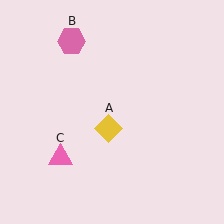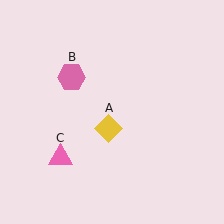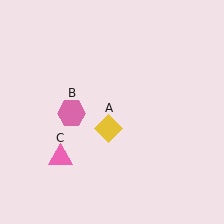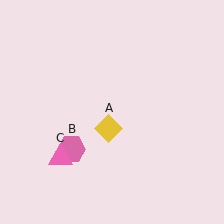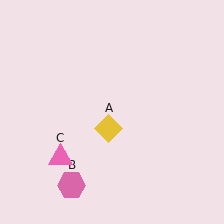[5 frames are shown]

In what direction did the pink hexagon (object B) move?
The pink hexagon (object B) moved down.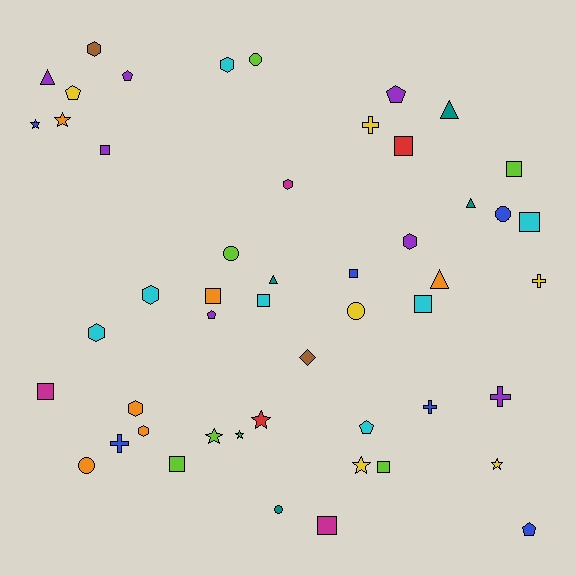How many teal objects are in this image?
There are 4 teal objects.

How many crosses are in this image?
There are 5 crosses.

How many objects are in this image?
There are 50 objects.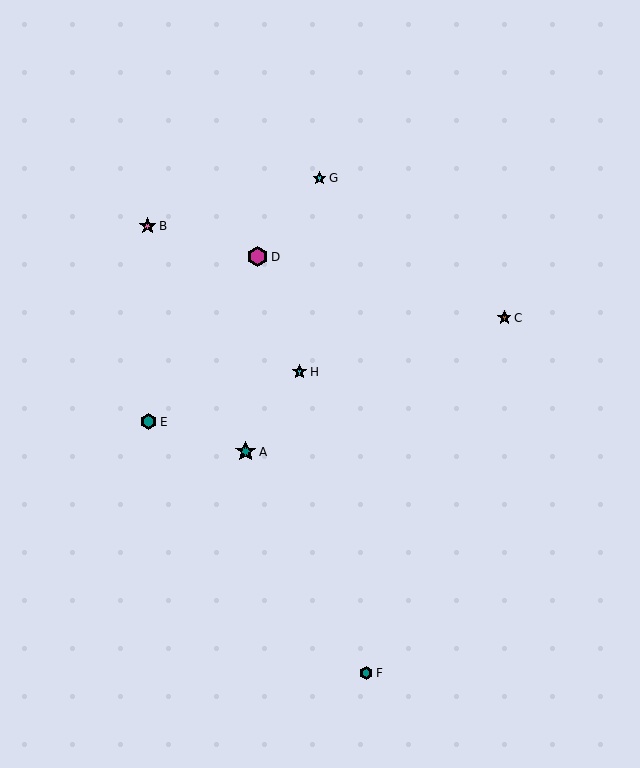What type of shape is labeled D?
Shape D is a magenta hexagon.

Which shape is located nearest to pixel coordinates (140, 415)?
The teal hexagon (labeled E) at (148, 422) is nearest to that location.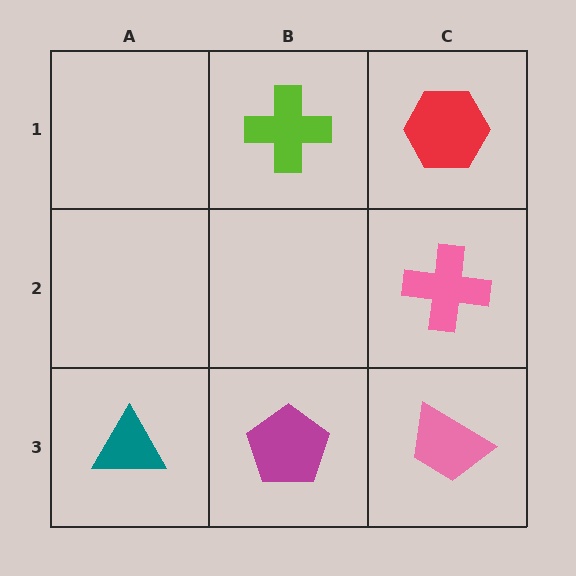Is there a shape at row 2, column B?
No, that cell is empty.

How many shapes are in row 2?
1 shape.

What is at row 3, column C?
A pink trapezoid.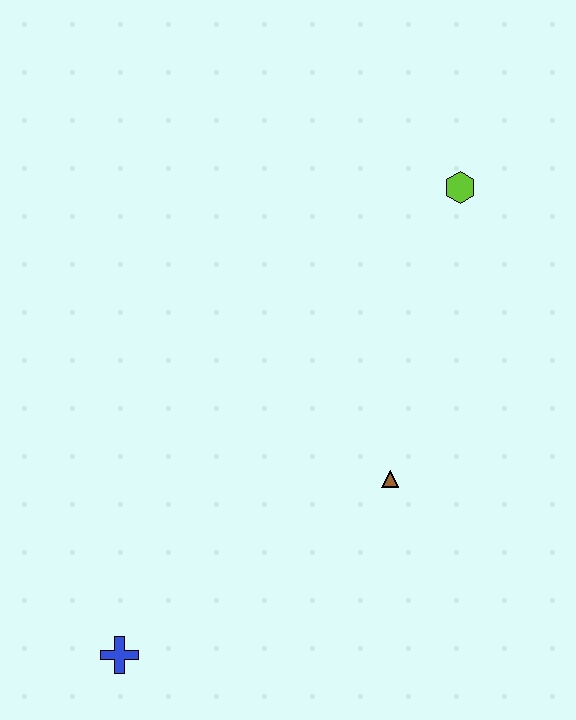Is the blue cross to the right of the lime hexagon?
No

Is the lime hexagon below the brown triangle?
No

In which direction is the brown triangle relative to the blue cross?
The brown triangle is to the right of the blue cross.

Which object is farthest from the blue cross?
The lime hexagon is farthest from the blue cross.